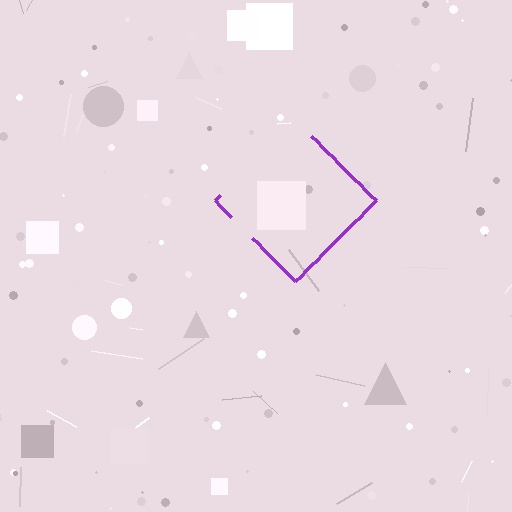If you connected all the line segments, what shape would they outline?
They would outline a diamond.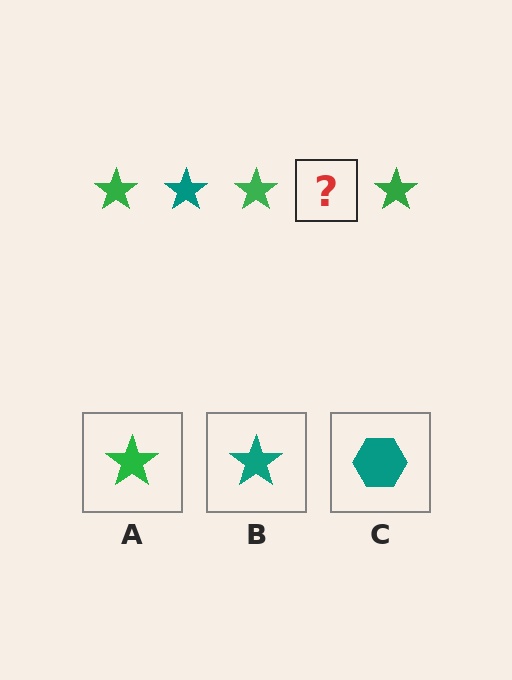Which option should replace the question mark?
Option B.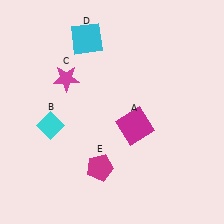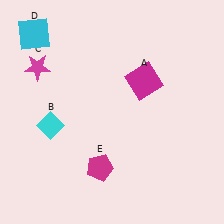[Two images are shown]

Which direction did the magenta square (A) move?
The magenta square (A) moved up.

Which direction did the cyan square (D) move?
The cyan square (D) moved left.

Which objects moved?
The objects that moved are: the magenta square (A), the magenta star (C), the cyan square (D).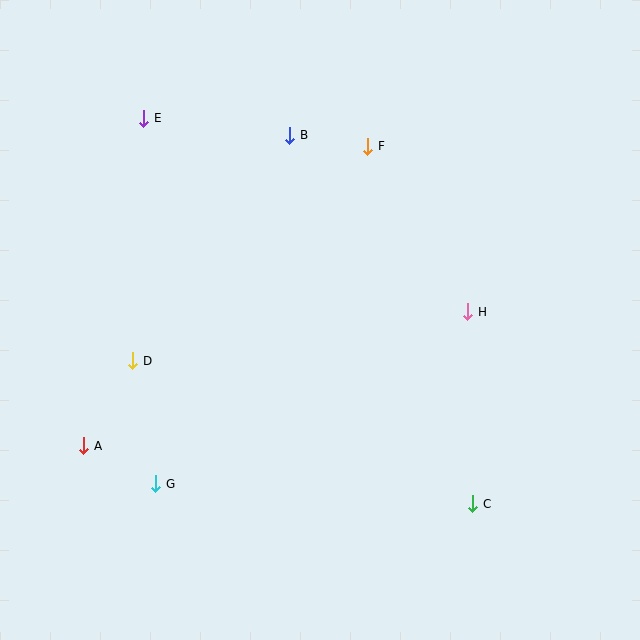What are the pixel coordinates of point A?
Point A is at (84, 446).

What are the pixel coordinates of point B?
Point B is at (290, 135).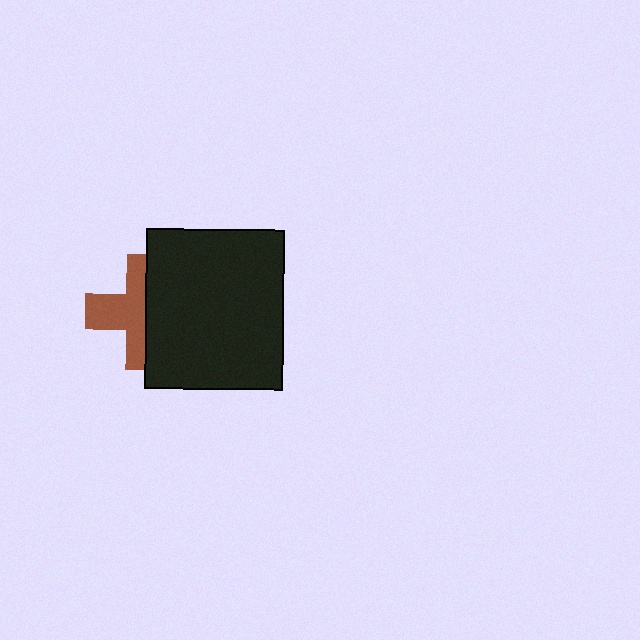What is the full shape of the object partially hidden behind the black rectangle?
The partially hidden object is a brown cross.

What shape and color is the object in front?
The object in front is a black rectangle.